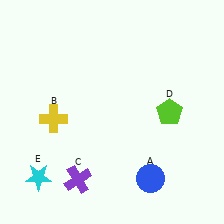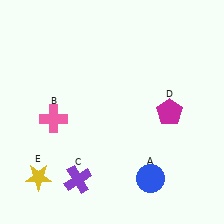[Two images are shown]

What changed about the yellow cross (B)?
In Image 1, B is yellow. In Image 2, it changed to pink.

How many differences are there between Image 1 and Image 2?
There are 3 differences between the two images.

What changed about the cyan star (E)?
In Image 1, E is cyan. In Image 2, it changed to yellow.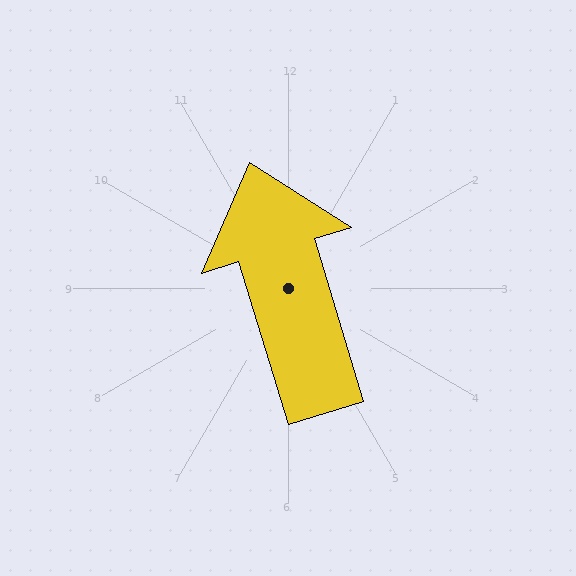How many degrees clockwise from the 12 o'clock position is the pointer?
Approximately 343 degrees.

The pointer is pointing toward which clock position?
Roughly 11 o'clock.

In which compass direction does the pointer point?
North.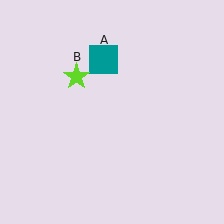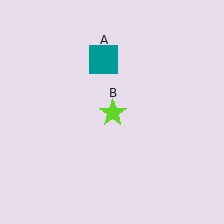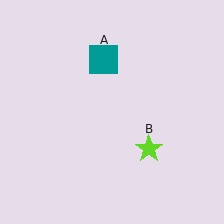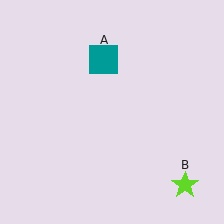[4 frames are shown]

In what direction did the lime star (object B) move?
The lime star (object B) moved down and to the right.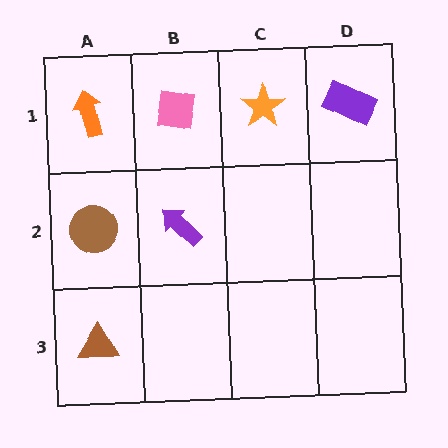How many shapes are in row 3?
1 shape.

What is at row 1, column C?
An orange star.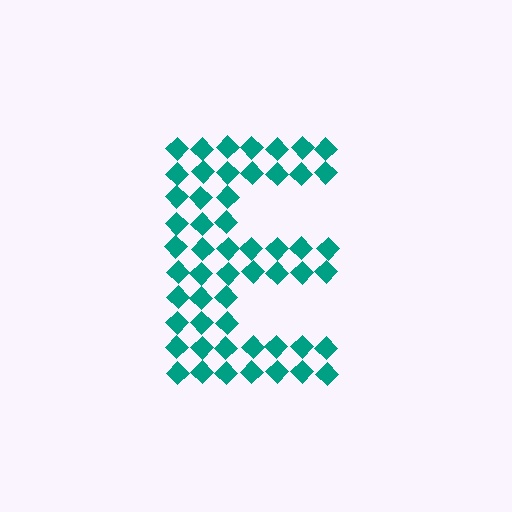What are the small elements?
The small elements are diamonds.